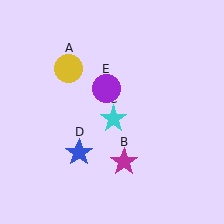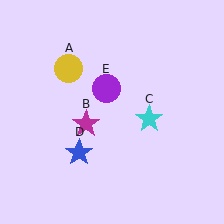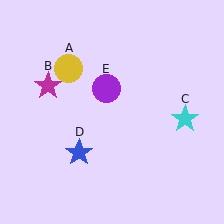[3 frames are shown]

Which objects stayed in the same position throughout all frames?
Yellow circle (object A) and blue star (object D) and purple circle (object E) remained stationary.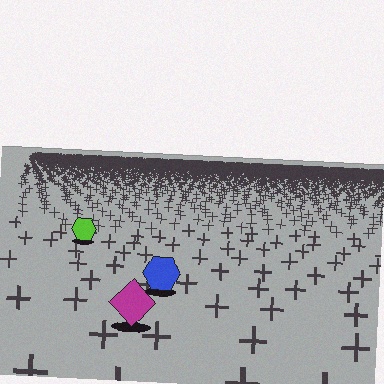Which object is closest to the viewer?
The magenta diamond is closest. The texture marks near it are larger and more spread out.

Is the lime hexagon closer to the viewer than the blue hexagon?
No. The blue hexagon is closer — you can tell from the texture gradient: the ground texture is coarser near it.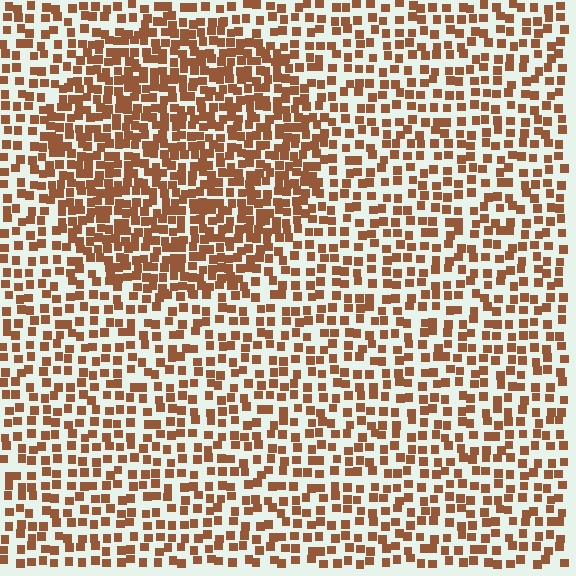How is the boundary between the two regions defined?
The boundary is defined by a change in element density (approximately 1.8x ratio). All elements are the same color, size, and shape.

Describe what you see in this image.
The image contains small brown elements arranged at two different densities. A circle-shaped region is visible where the elements are more densely packed than the surrounding area.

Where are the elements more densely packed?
The elements are more densely packed inside the circle boundary.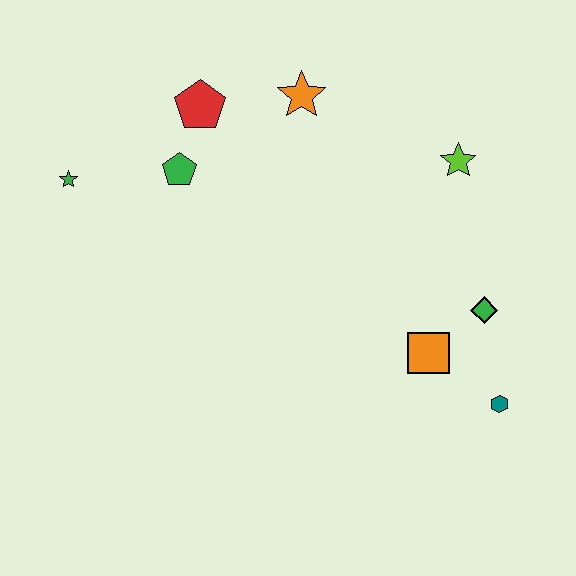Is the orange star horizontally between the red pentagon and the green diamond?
Yes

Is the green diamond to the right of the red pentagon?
Yes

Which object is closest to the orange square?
The green diamond is closest to the orange square.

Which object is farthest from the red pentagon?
The teal hexagon is farthest from the red pentagon.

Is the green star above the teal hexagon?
Yes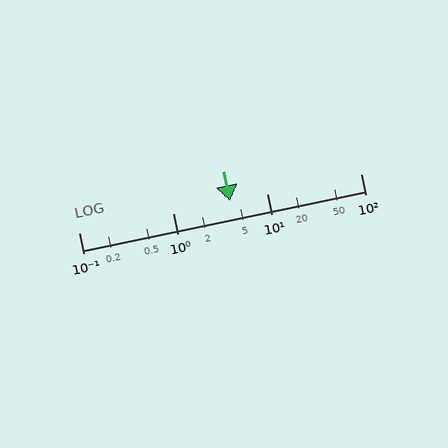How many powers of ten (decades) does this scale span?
The scale spans 3 decades, from 0.1 to 100.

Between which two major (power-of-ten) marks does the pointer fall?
The pointer is between 1 and 10.